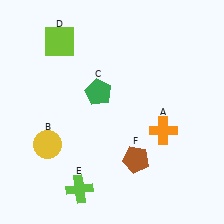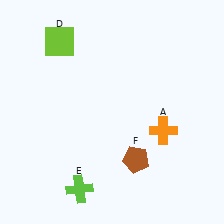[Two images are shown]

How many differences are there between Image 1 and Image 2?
There are 2 differences between the two images.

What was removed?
The green pentagon (C), the yellow circle (B) were removed in Image 2.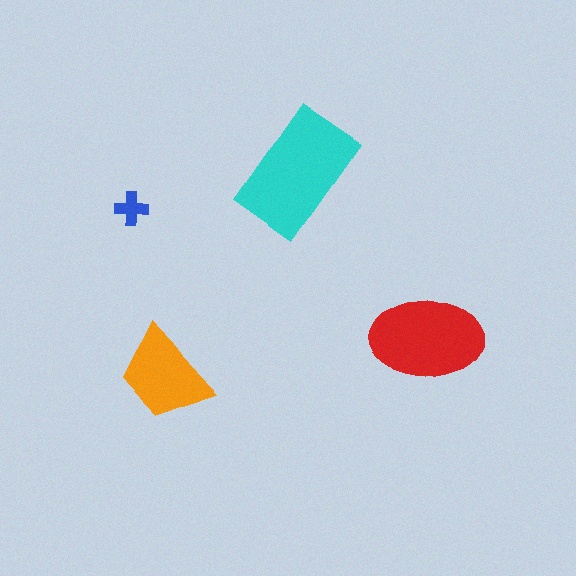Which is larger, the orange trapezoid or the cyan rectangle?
The cyan rectangle.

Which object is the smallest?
The blue cross.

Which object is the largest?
The cyan rectangle.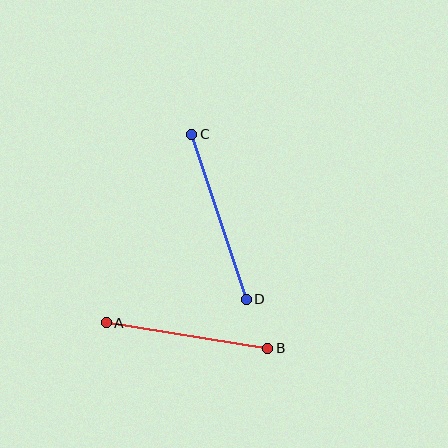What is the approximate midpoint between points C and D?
The midpoint is at approximately (219, 217) pixels.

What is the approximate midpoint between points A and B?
The midpoint is at approximately (187, 335) pixels.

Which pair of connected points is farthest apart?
Points C and D are farthest apart.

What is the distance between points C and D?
The distance is approximately 173 pixels.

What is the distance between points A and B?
The distance is approximately 163 pixels.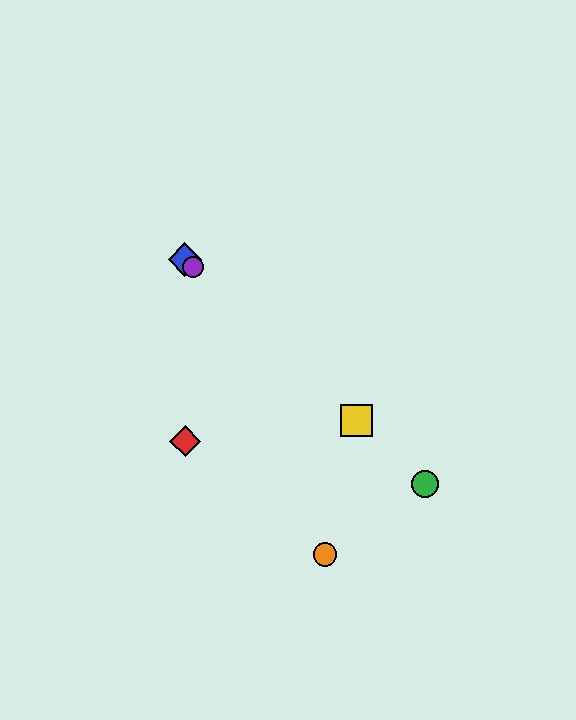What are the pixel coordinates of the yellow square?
The yellow square is at (357, 420).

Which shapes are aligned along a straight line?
The blue diamond, the green circle, the yellow square, the purple circle are aligned along a straight line.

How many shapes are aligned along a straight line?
4 shapes (the blue diamond, the green circle, the yellow square, the purple circle) are aligned along a straight line.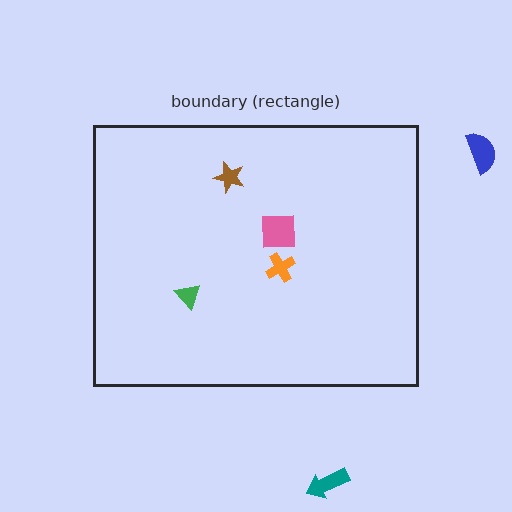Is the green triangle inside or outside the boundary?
Inside.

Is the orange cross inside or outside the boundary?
Inside.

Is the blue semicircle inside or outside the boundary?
Outside.